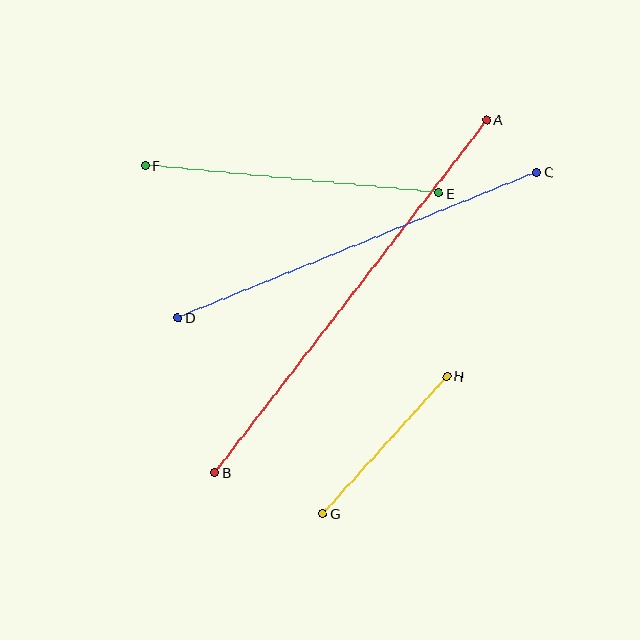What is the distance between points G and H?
The distance is approximately 185 pixels.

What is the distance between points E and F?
The distance is approximately 295 pixels.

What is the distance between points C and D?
The distance is approximately 387 pixels.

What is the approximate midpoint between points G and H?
The midpoint is at approximately (385, 445) pixels.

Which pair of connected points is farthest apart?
Points A and B are farthest apart.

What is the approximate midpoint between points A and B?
The midpoint is at approximately (351, 296) pixels.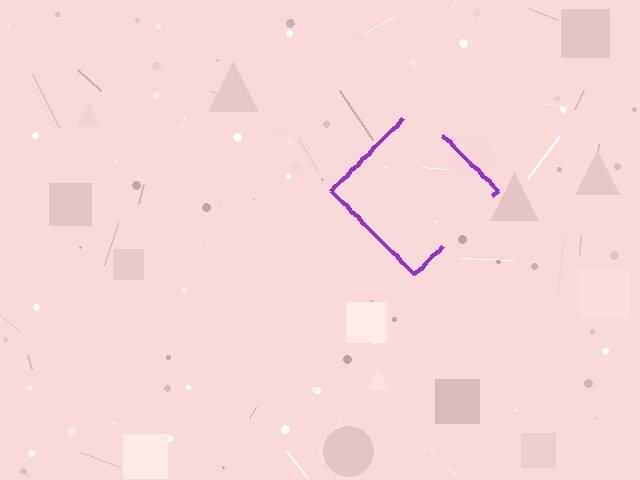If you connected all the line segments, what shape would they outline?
They would outline a diamond.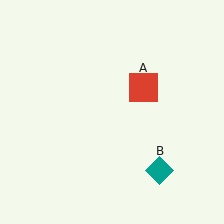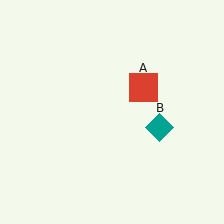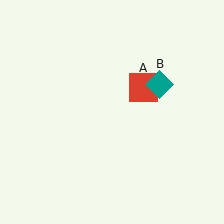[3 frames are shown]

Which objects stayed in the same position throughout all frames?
Red square (object A) remained stationary.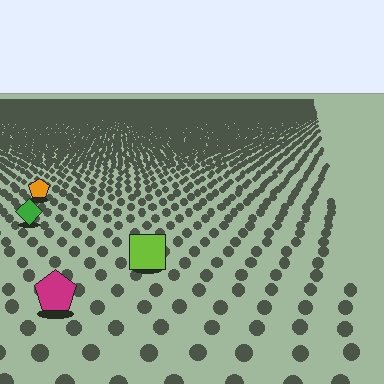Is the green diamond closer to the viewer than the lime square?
No. The lime square is closer — you can tell from the texture gradient: the ground texture is coarser near it.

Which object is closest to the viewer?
The magenta pentagon is closest. The texture marks near it are larger and more spread out.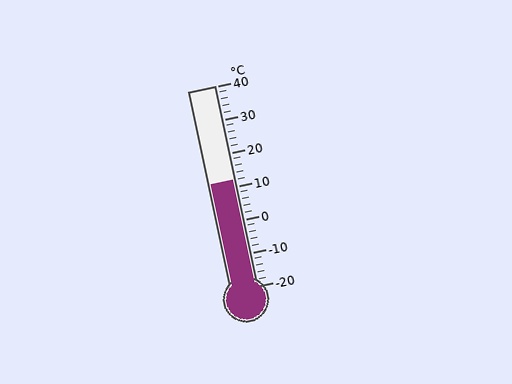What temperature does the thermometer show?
The thermometer shows approximately 12°C.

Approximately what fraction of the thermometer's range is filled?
The thermometer is filled to approximately 55% of its range.